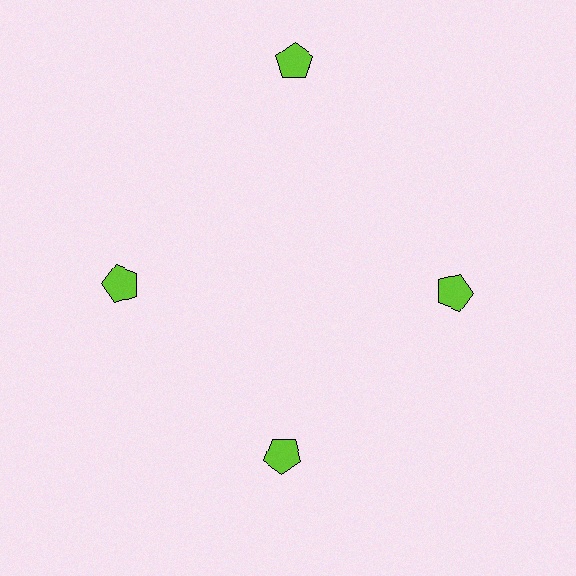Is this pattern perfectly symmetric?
No. The 4 lime pentagons are arranged in a ring, but one element near the 12 o'clock position is pushed outward from the center, breaking the 4-fold rotational symmetry.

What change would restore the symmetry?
The symmetry would be restored by moving it inward, back onto the ring so that all 4 pentagons sit at equal angles and equal distance from the center.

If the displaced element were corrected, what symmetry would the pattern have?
It would have 4-fold rotational symmetry — the pattern would map onto itself every 90 degrees.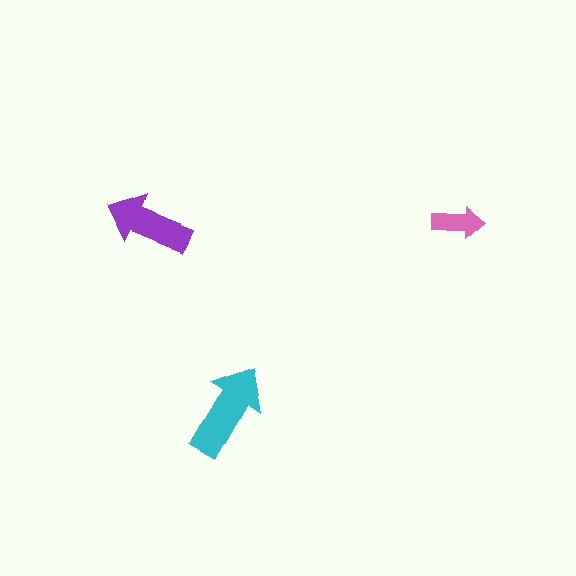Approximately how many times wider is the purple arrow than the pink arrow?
About 1.5 times wider.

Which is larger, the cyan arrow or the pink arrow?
The cyan one.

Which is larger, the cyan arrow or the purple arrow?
The cyan one.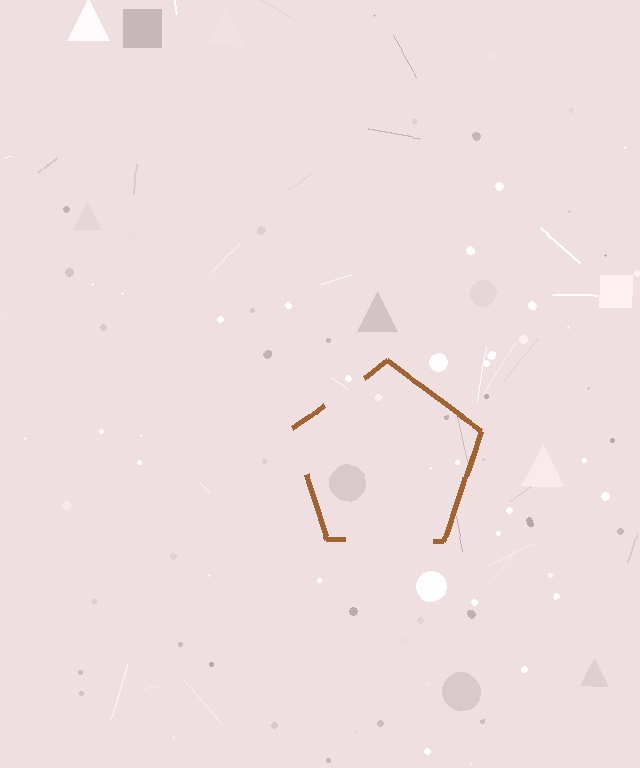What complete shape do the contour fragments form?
The contour fragments form a pentagon.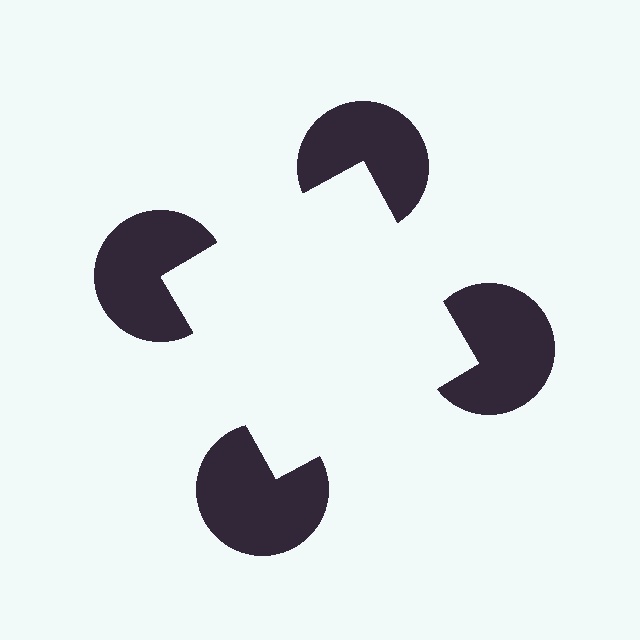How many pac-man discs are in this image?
There are 4 — one at each vertex of the illusory square.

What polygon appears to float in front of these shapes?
An illusory square — its edges are inferred from the aligned wedge cuts in the pac-man discs, not physically drawn.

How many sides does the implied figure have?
4 sides.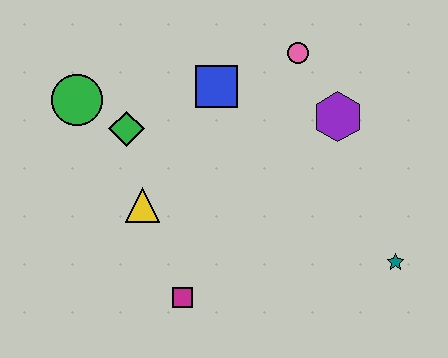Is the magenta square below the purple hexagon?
Yes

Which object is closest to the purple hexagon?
The pink circle is closest to the purple hexagon.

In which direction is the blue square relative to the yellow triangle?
The blue square is above the yellow triangle.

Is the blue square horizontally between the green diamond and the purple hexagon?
Yes